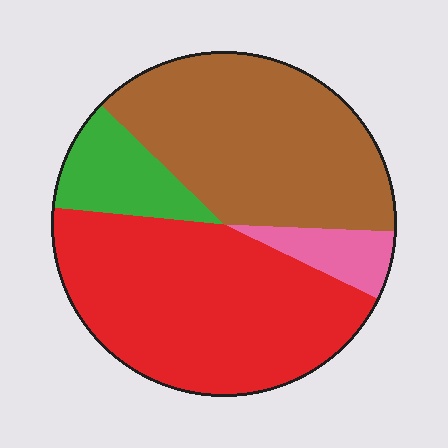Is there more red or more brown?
Red.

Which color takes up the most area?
Red, at roughly 45%.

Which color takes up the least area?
Pink, at roughly 5%.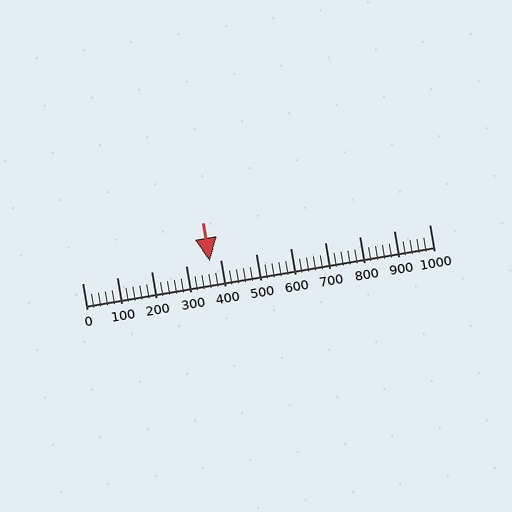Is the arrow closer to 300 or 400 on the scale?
The arrow is closer to 400.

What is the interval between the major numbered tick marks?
The major tick marks are spaced 100 units apart.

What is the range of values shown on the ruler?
The ruler shows values from 0 to 1000.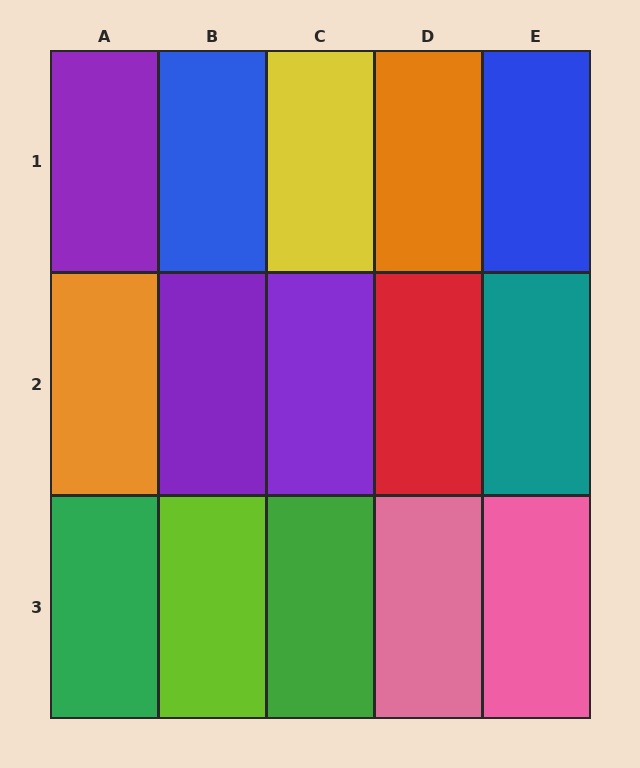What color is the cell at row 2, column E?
Teal.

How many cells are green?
2 cells are green.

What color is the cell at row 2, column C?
Purple.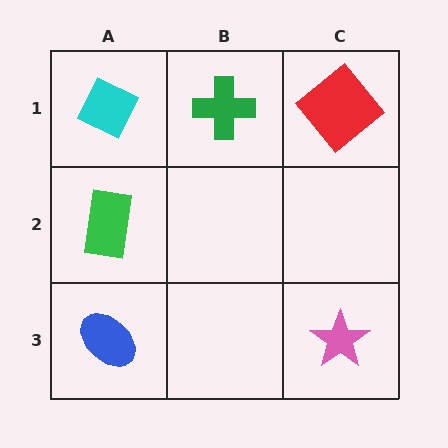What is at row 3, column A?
A blue ellipse.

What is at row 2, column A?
A green rectangle.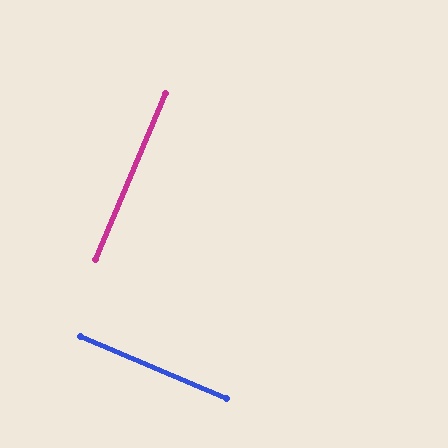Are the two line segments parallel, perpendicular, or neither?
Perpendicular — they meet at approximately 89°.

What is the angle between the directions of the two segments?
Approximately 89 degrees.